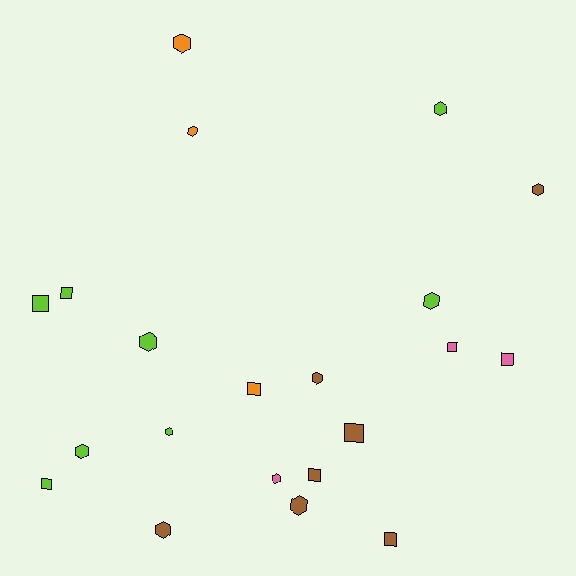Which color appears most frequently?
Lime, with 8 objects.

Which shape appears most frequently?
Hexagon, with 12 objects.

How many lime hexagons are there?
There are 5 lime hexagons.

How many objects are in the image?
There are 21 objects.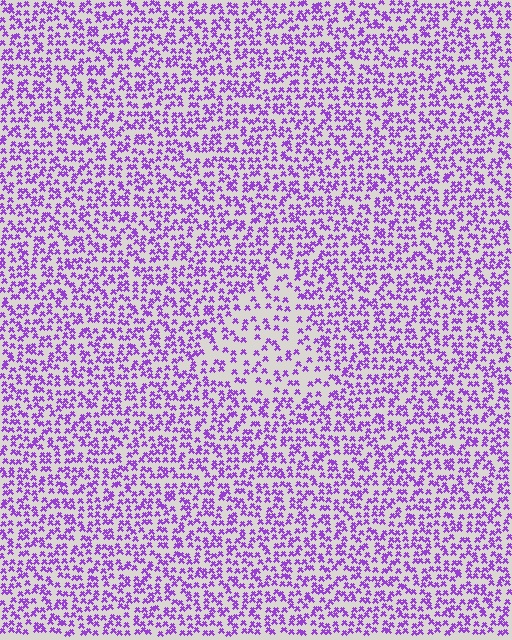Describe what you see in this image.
The image contains small purple elements arranged at two different densities. A triangle-shaped region is visible where the elements are less densely packed than the surrounding area.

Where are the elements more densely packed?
The elements are more densely packed outside the triangle boundary.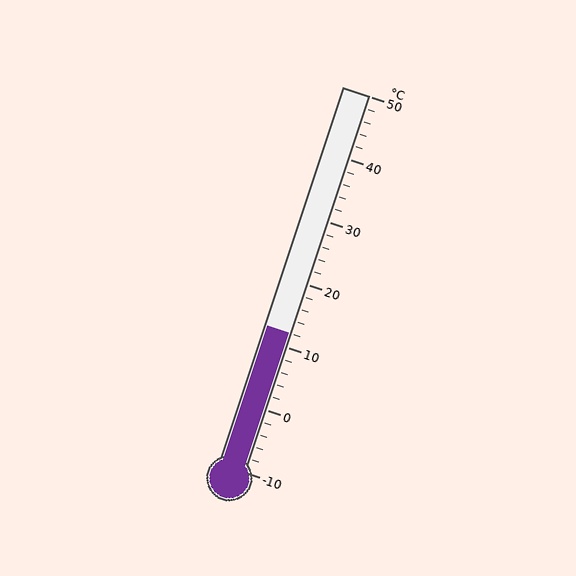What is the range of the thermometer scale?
The thermometer scale ranges from -10°C to 50°C.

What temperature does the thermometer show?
The thermometer shows approximately 12°C.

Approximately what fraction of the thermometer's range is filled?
The thermometer is filled to approximately 35% of its range.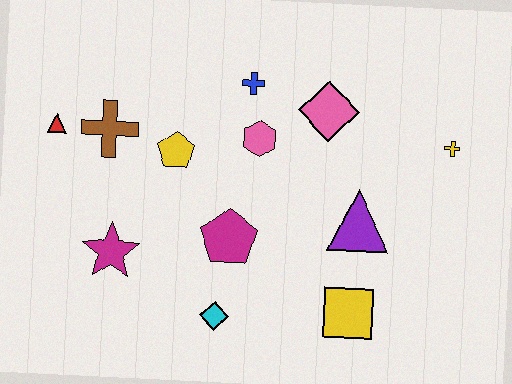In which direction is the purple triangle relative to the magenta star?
The purple triangle is to the right of the magenta star.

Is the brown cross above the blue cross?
No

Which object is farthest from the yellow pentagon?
The yellow cross is farthest from the yellow pentagon.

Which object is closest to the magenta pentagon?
The cyan diamond is closest to the magenta pentagon.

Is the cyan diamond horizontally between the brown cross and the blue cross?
Yes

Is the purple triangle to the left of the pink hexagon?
No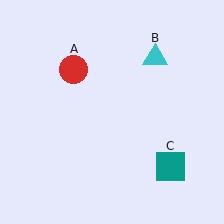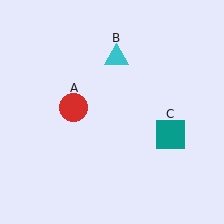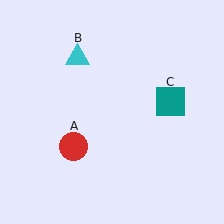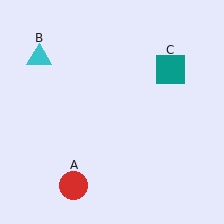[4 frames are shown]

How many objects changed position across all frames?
3 objects changed position: red circle (object A), cyan triangle (object B), teal square (object C).